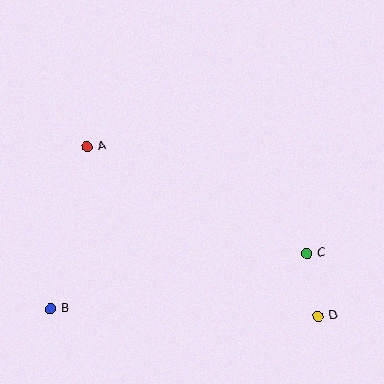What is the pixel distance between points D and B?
The distance between D and B is 268 pixels.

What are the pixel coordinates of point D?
Point D is at (318, 316).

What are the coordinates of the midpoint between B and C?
The midpoint between B and C is at (178, 281).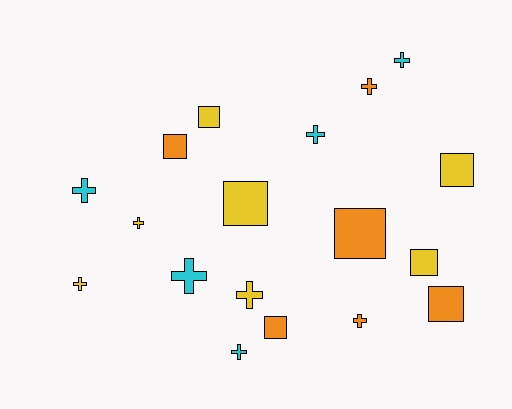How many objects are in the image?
There are 18 objects.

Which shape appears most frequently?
Cross, with 10 objects.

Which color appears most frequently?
Yellow, with 7 objects.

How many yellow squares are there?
There are 4 yellow squares.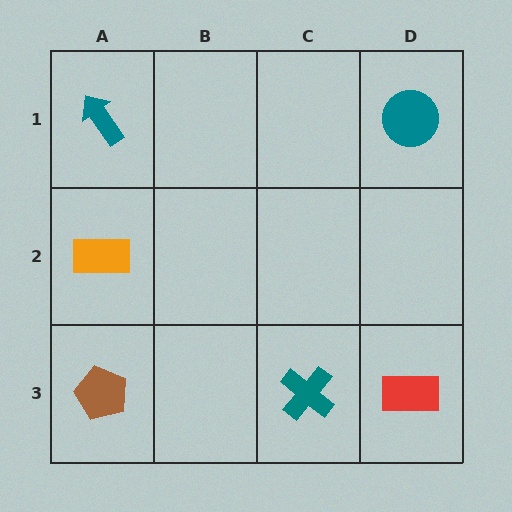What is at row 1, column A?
A teal arrow.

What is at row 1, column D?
A teal circle.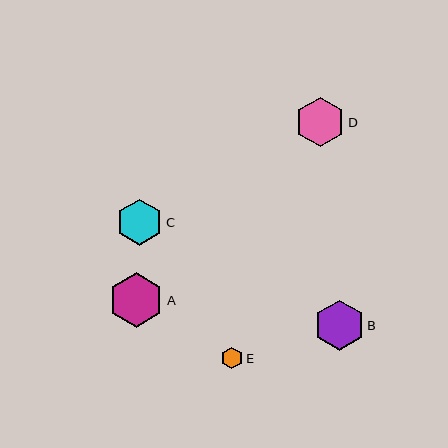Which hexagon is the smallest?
Hexagon E is the smallest with a size of approximately 21 pixels.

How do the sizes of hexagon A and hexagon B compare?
Hexagon A and hexagon B are approximately the same size.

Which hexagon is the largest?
Hexagon A is the largest with a size of approximately 55 pixels.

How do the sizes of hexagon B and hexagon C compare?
Hexagon B and hexagon C are approximately the same size.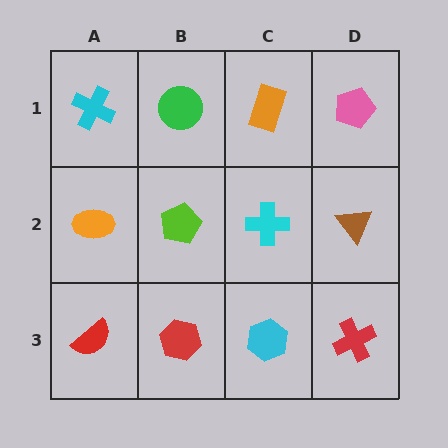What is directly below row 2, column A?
A red semicircle.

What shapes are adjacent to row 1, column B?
A lime pentagon (row 2, column B), a cyan cross (row 1, column A), an orange rectangle (row 1, column C).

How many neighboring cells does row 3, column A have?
2.